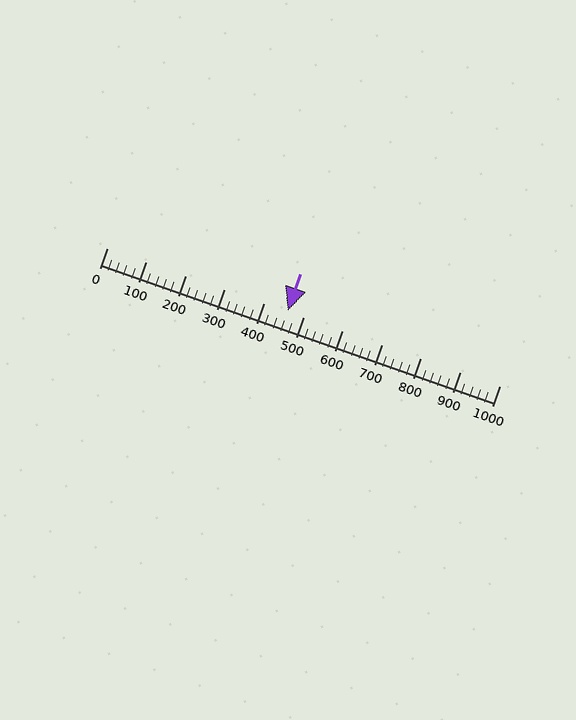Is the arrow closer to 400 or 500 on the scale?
The arrow is closer to 500.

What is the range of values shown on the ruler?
The ruler shows values from 0 to 1000.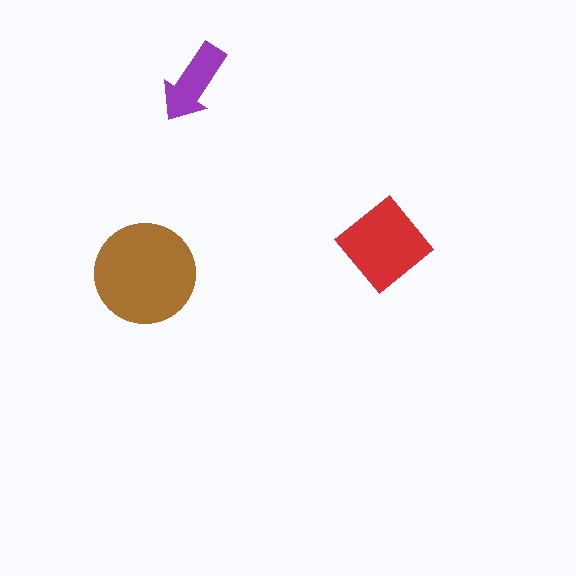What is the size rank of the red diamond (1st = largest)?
2nd.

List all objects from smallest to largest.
The purple arrow, the red diamond, the brown circle.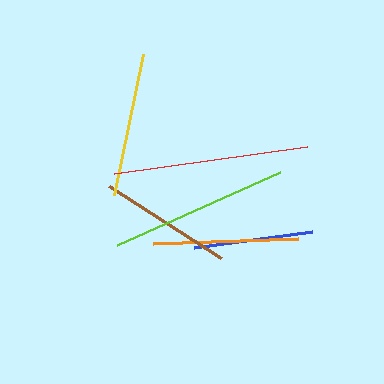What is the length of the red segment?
The red segment is approximately 196 pixels long.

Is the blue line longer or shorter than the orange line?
The orange line is longer than the blue line.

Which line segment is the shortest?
The blue line is the shortest at approximately 119 pixels.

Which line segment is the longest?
The red line is the longest at approximately 196 pixels.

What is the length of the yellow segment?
The yellow segment is approximately 144 pixels long.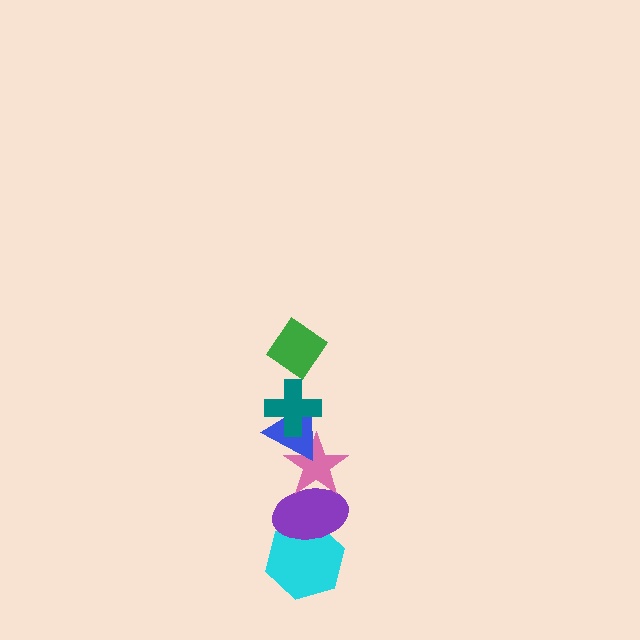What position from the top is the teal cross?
The teal cross is 2nd from the top.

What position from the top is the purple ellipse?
The purple ellipse is 5th from the top.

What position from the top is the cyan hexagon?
The cyan hexagon is 6th from the top.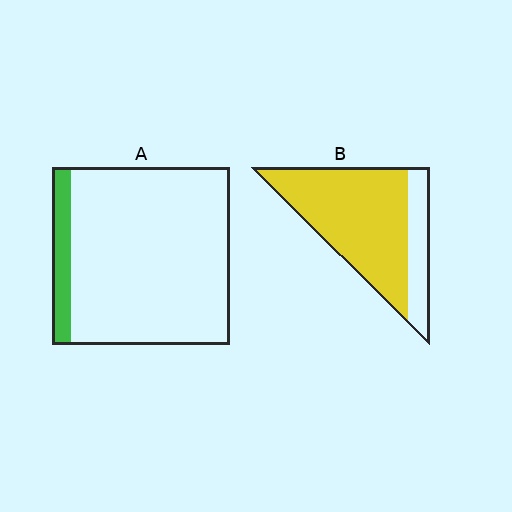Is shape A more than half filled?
No.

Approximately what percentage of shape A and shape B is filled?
A is approximately 10% and B is approximately 75%.